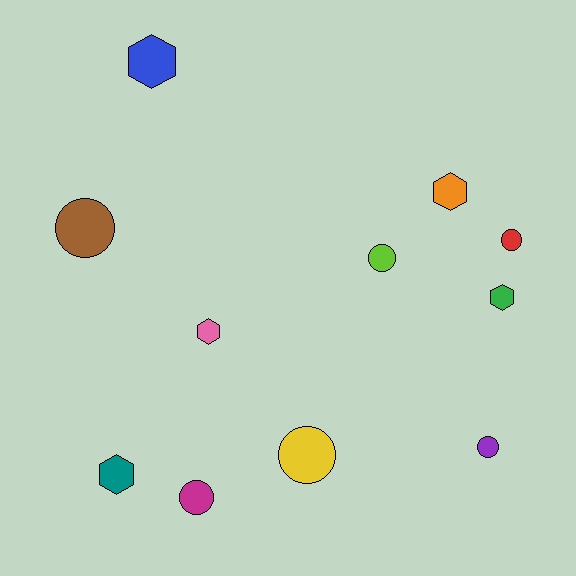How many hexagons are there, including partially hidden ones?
There are 5 hexagons.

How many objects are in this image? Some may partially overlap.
There are 11 objects.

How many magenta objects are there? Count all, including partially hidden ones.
There is 1 magenta object.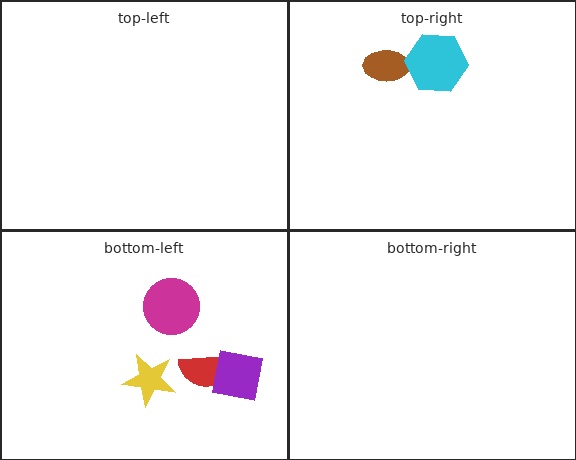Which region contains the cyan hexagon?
The top-right region.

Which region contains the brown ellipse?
The top-right region.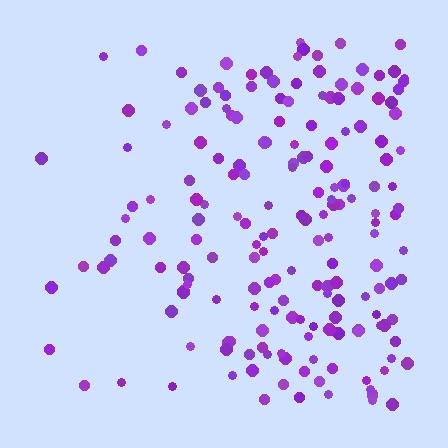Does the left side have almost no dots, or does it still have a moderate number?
Still a moderate number, just noticeably fewer than the right.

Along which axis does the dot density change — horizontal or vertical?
Horizontal.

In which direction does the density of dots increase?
From left to right, with the right side densest.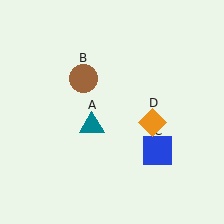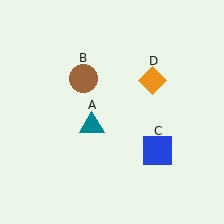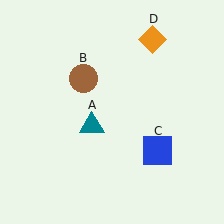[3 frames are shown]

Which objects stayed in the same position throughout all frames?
Teal triangle (object A) and brown circle (object B) and blue square (object C) remained stationary.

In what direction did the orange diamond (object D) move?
The orange diamond (object D) moved up.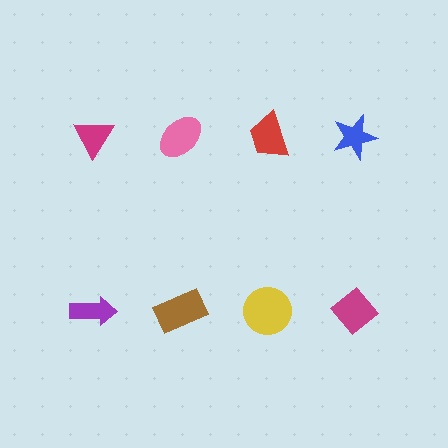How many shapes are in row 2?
4 shapes.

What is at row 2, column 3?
A yellow circle.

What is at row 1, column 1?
A magenta triangle.